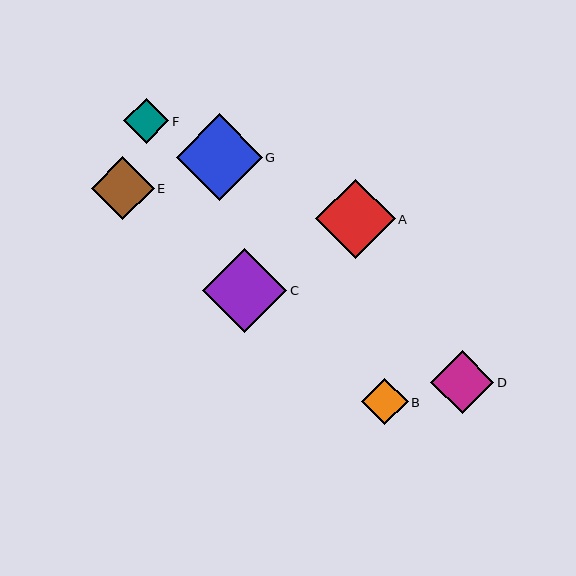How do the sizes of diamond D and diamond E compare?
Diamond D and diamond E are approximately the same size.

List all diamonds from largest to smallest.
From largest to smallest: G, C, A, D, E, B, F.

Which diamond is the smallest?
Diamond F is the smallest with a size of approximately 46 pixels.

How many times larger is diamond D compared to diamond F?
Diamond D is approximately 1.4 times the size of diamond F.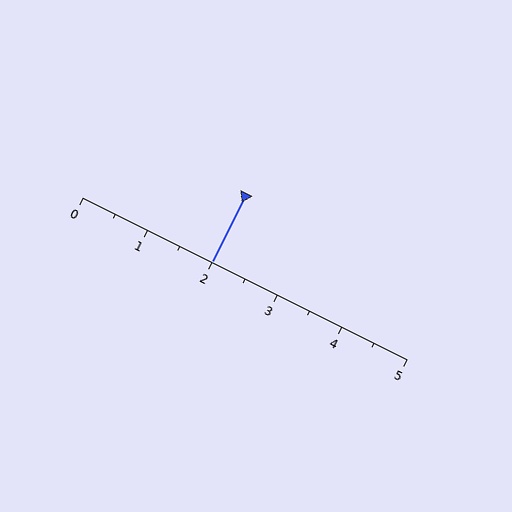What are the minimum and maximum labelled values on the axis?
The axis runs from 0 to 5.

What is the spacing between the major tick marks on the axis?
The major ticks are spaced 1 apart.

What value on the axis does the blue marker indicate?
The marker indicates approximately 2.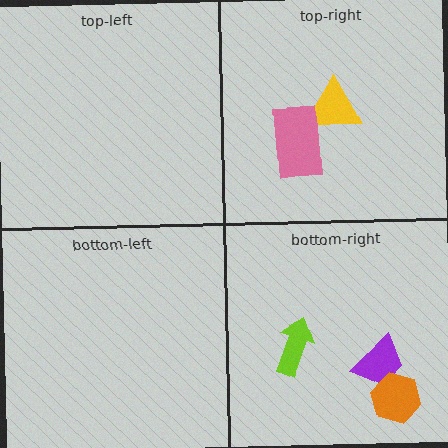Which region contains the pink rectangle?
The top-right region.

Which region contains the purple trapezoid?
The bottom-right region.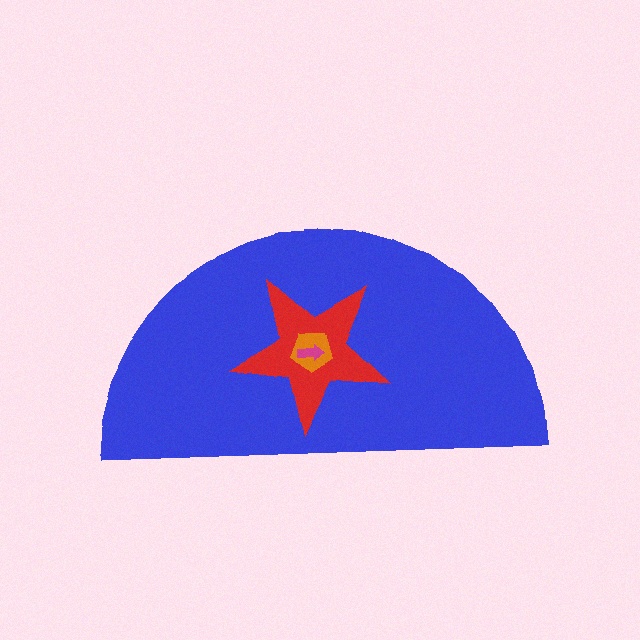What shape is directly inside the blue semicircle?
The red star.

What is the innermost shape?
The magenta arrow.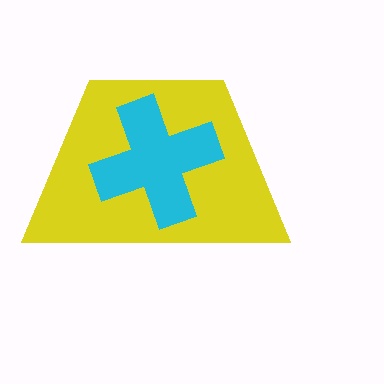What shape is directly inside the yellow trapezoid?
The cyan cross.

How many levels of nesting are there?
2.